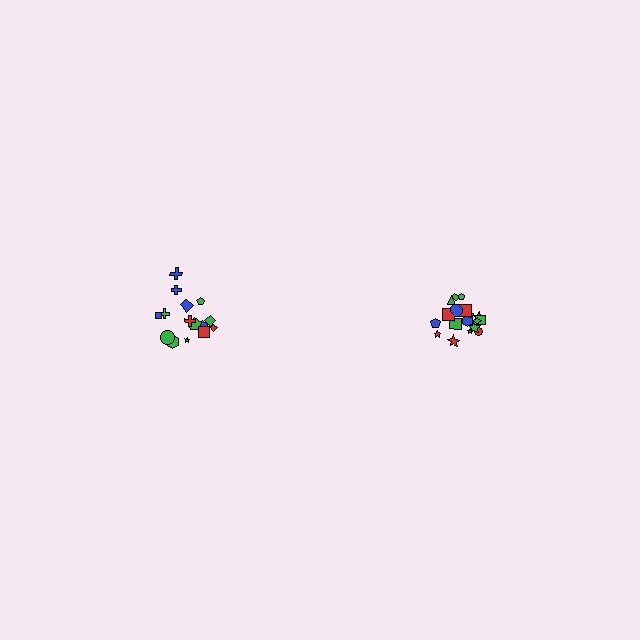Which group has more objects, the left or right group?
The right group.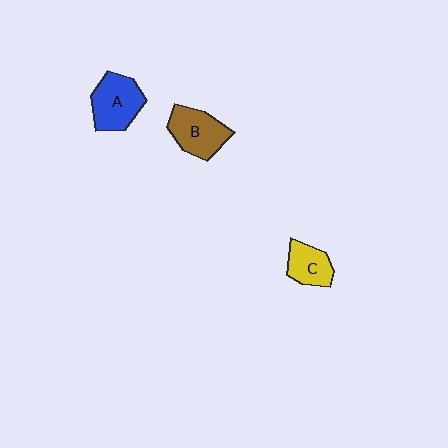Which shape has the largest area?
Shape A (blue).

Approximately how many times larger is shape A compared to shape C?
Approximately 1.5 times.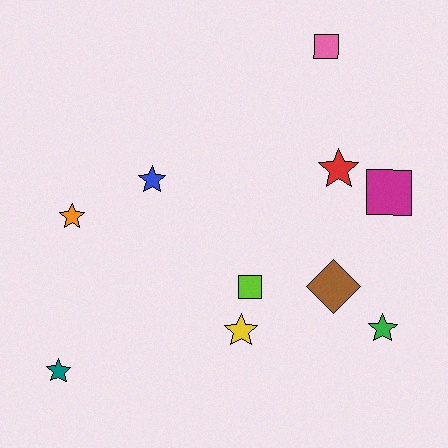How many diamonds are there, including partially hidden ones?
There is 1 diamond.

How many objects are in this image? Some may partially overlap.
There are 10 objects.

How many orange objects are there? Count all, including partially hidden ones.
There is 1 orange object.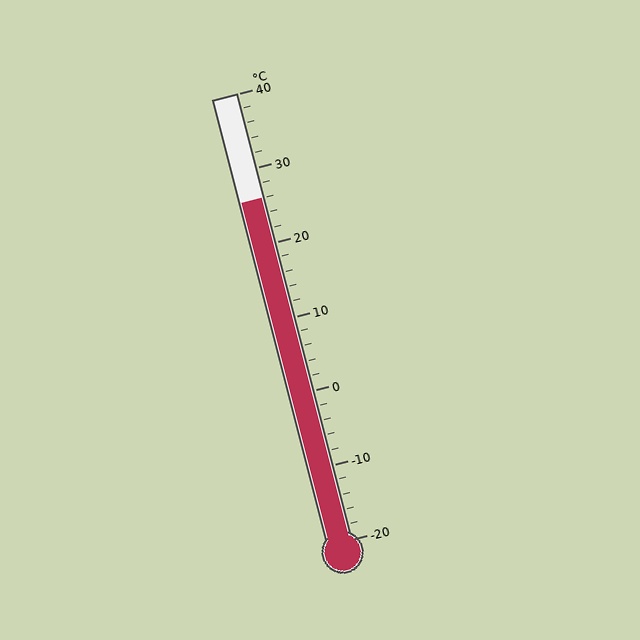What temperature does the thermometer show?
The thermometer shows approximately 26°C.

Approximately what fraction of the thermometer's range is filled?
The thermometer is filled to approximately 75% of its range.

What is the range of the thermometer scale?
The thermometer scale ranges from -20°C to 40°C.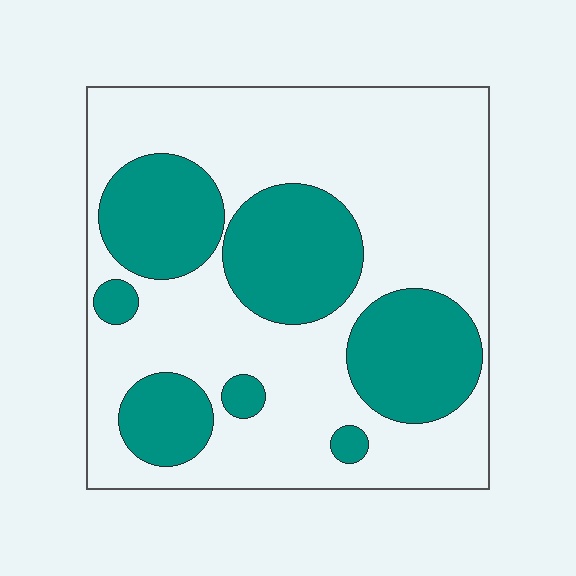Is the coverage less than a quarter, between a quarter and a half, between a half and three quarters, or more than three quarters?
Between a quarter and a half.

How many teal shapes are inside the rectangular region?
7.